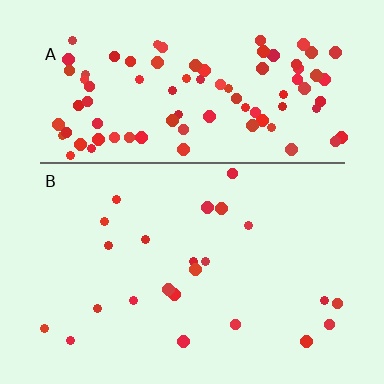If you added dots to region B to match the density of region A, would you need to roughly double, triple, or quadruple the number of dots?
Approximately quadruple.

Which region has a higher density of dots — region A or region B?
A (the top).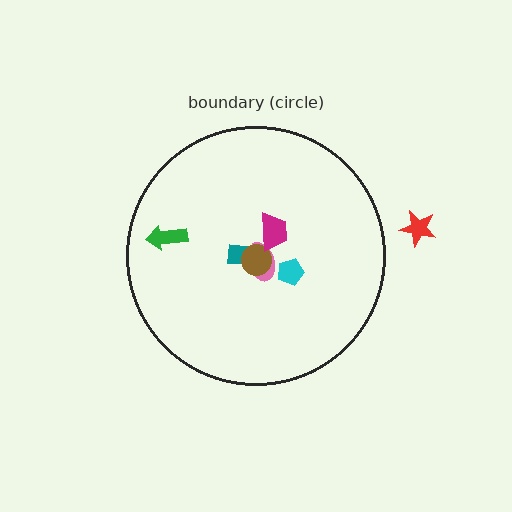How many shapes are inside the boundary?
6 inside, 1 outside.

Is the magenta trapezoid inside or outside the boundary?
Inside.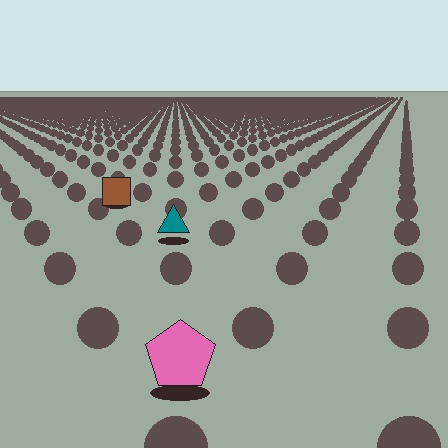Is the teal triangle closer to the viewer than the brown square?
Yes. The teal triangle is closer — you can tell from the texture gradient: the ground texture is coarser near it.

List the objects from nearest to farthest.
From nearest to farthest: the pink pentagon, the teal triangle, the brown square.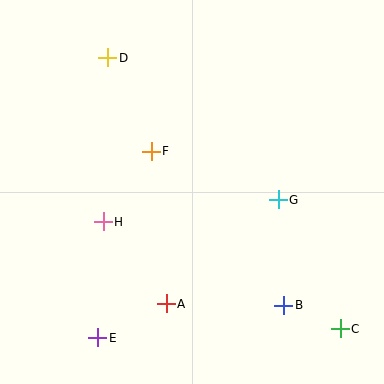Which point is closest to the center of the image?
Point F at (151, 151) is closest to the center.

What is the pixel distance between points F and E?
The distance between F and E is 194 pixels.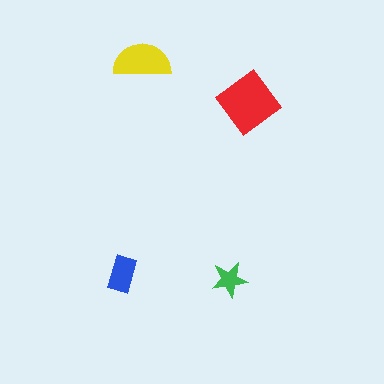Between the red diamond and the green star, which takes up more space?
The red diamond.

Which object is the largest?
The red diamond.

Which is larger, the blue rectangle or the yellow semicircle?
The yellow semicircle.